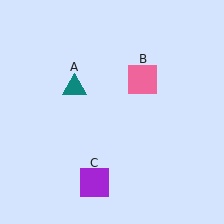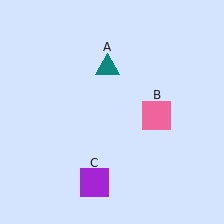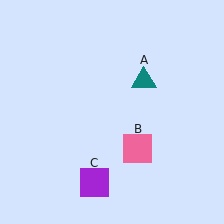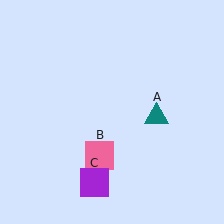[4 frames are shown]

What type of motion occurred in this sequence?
The teal triangle (object A), pink square (object B) rotated clockwise around the center of the scene.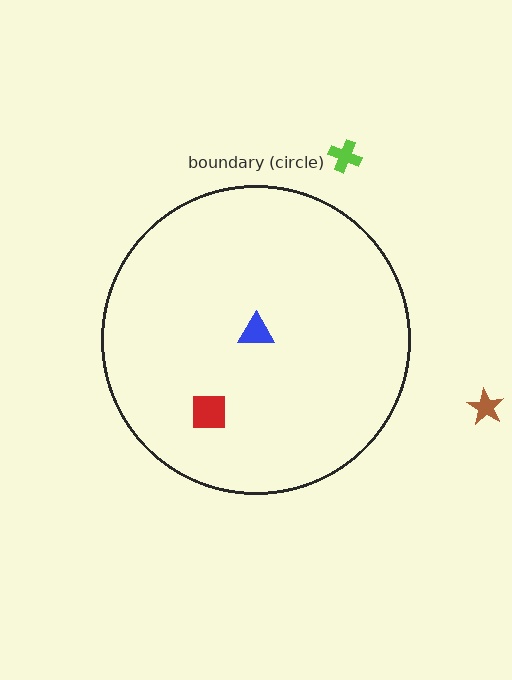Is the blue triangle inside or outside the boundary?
Inside.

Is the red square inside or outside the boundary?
Inside.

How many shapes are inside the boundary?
2 inside, 2 outside.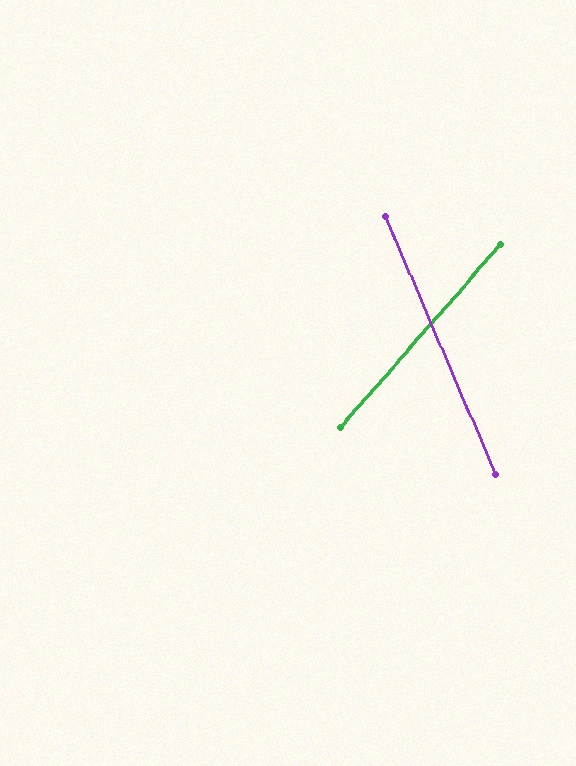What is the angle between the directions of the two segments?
Approximately 64 degrees.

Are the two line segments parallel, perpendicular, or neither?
Neither parallel nor perpendicular — they differ by about 64°.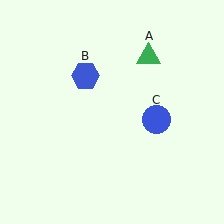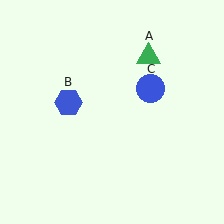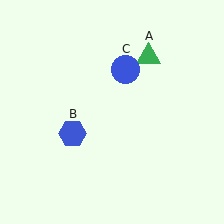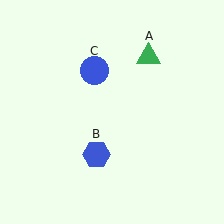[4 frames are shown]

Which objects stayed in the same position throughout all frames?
Green triangle (object A) remained stationary.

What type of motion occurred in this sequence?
The blue hexagon (object B), blue circle (object C) rotated counterclockwise around the center of the scene.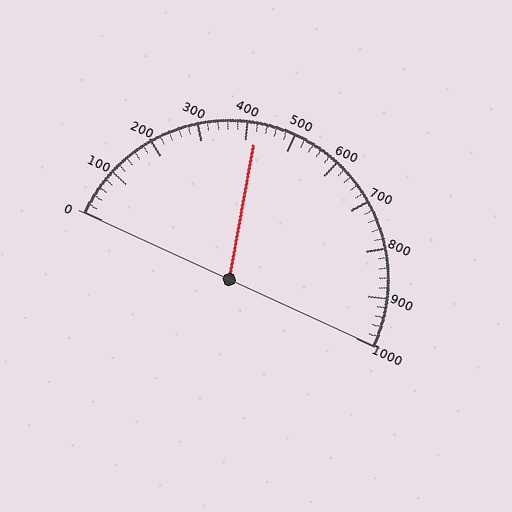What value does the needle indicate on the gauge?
The needle indicates approximately 420.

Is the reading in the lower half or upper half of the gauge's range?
The reading is in the lower half of the range (0 to 1000).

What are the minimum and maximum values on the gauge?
The gauge ranges from 0 to 1000.